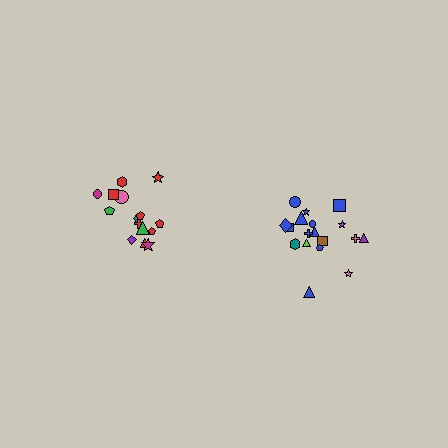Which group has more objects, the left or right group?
The right group.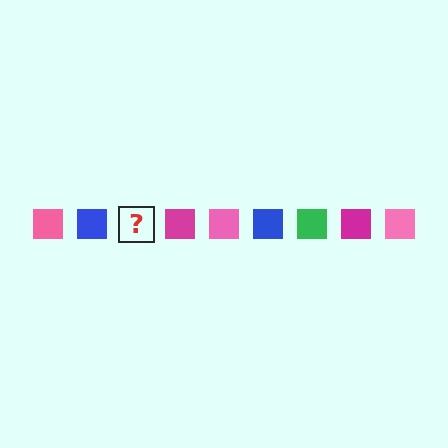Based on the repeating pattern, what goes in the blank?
The blank should be a green square.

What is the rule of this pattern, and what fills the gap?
The rule is that the pattern cycles through pink, blue, green, magenta squares. The gap should be filled with a green square.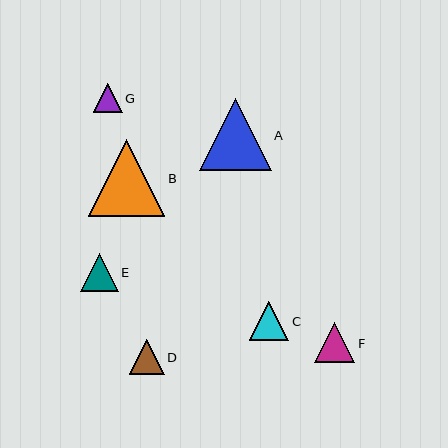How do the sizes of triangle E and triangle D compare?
Triangle E and triangle D are approximately the same size.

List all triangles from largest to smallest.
From largest to smallest: B, A, F, C, E, D, G.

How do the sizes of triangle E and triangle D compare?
Triangle E and triangle D are approximately the same size.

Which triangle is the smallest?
Triangle G is the smallest with a size of approximately 29 pixels.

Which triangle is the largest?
Triangle B is the largest with a size of approximately 76 pixels.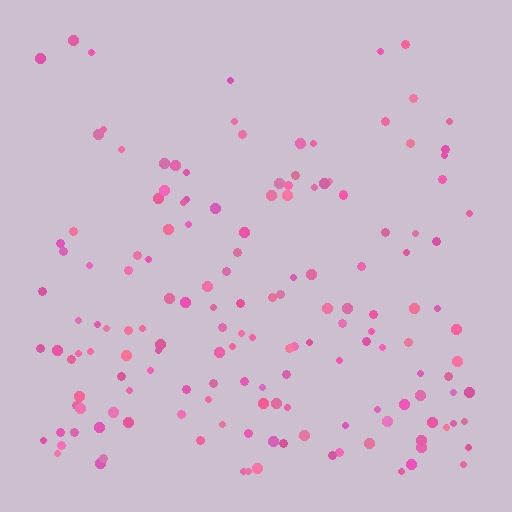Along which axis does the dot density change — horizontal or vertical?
Vertical.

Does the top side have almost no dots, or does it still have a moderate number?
Still a moderate number, just noticeably fewer than the bottom.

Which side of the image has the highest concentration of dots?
The bottom.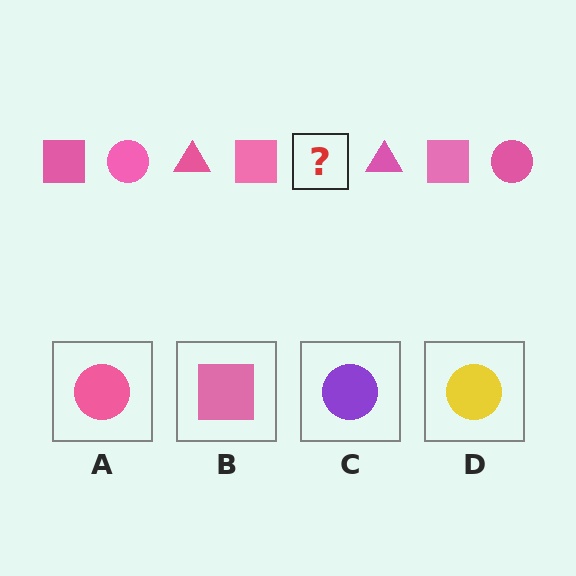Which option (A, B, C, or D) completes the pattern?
A.